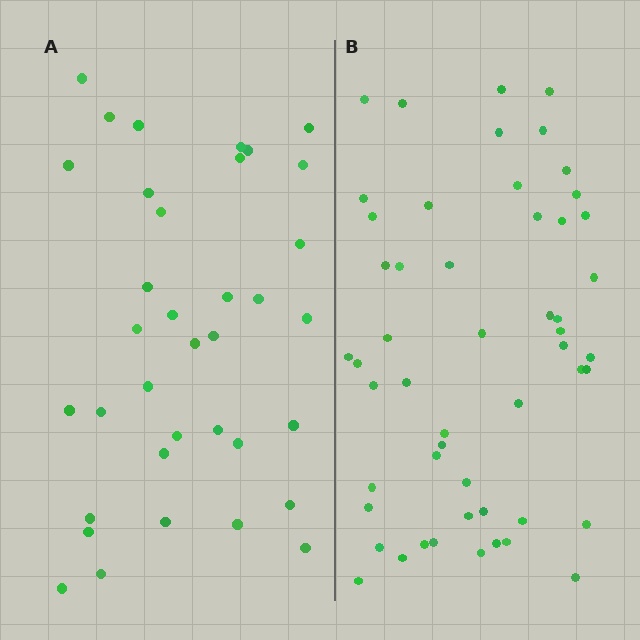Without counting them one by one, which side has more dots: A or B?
Region B (the right region) has more dots.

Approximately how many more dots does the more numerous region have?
Region B has approximately 15 more dots than region A.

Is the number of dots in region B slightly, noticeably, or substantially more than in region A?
Region B has noticeably more, but not dramatically so. The ratio is roughly 1.4 to 1.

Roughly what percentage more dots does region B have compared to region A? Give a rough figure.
About 45% more.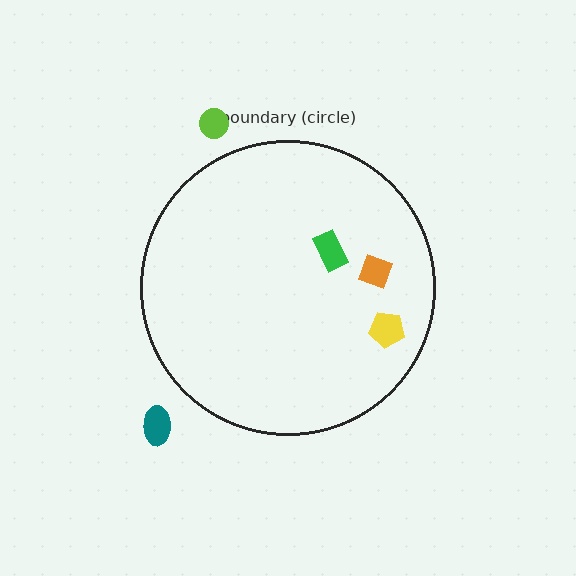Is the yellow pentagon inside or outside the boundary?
Inside.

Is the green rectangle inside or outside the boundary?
Inside.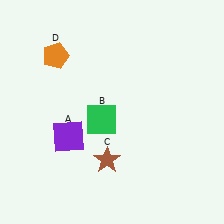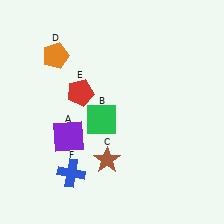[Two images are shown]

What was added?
A red pentagon (E), a blue cross (F) were added in Image 2.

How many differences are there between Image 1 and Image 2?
There are 2 differences between the two images.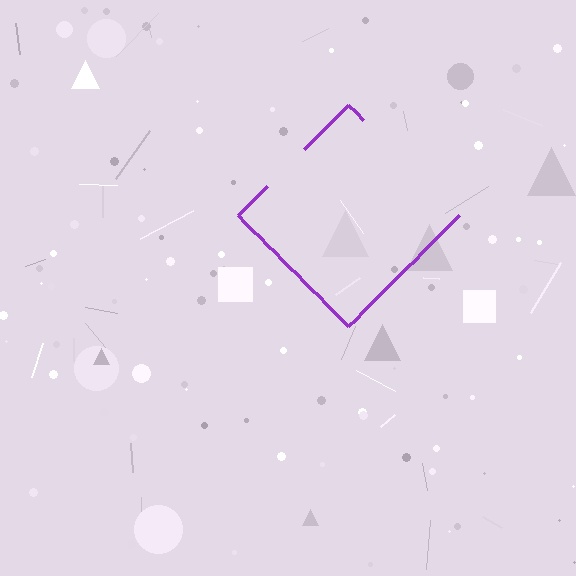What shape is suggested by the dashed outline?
The dashed outline suggests a diamond.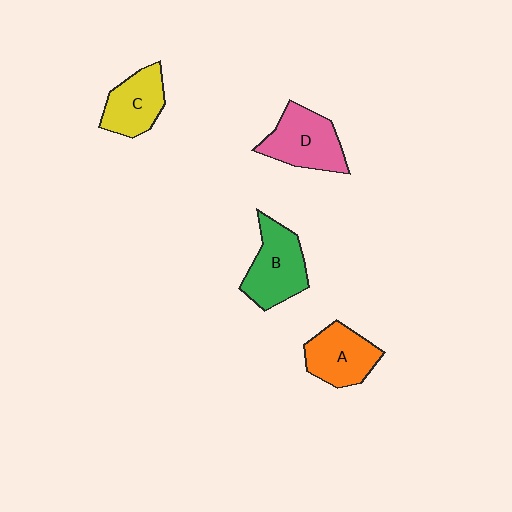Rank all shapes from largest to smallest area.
From largest to smallest: B (green), D (pink), A (orange), C (yellow).